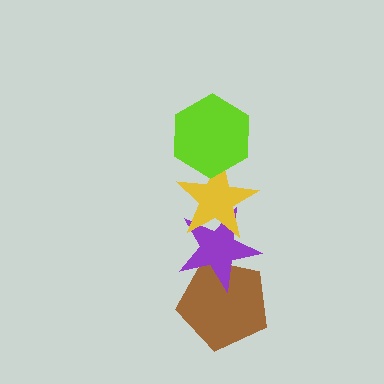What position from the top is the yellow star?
The yellow star is 2nd from the top.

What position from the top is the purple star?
The purple star is 3rd from the top.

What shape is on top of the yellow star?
The lime hexagon is on top of the yellow star.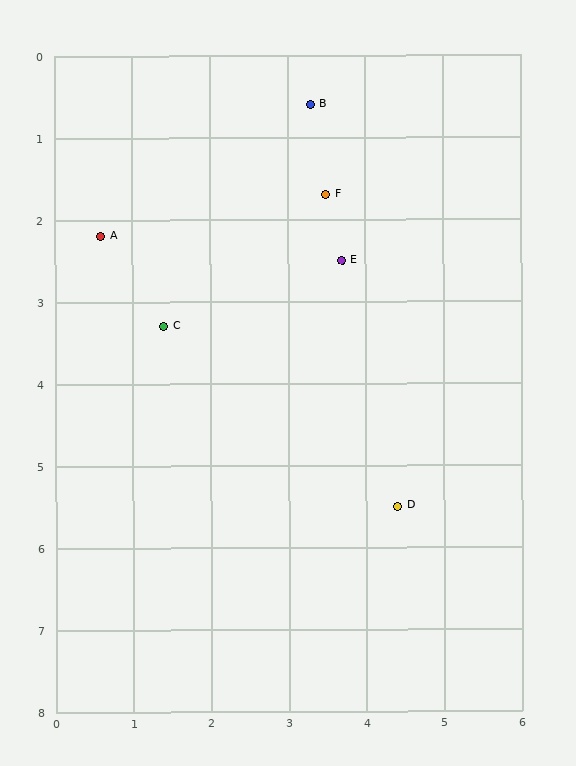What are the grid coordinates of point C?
Point C is at approximately (1.4, 3.3).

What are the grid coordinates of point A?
Point A is at approximately (0.6, 2.2).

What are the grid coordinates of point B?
Point B is at approximately (3.3, 0.6).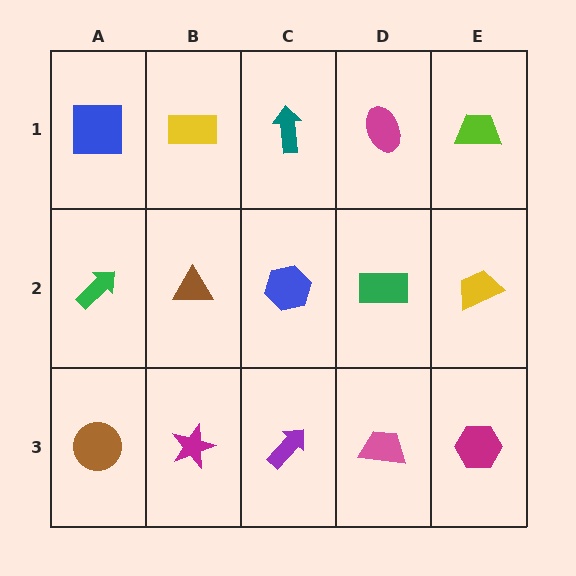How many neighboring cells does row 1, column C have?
3.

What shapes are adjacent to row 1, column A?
A green arrow (row 2, column A), a yellow rectangle (row 1, column B).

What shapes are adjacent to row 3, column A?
A green arrow (row 2, column A), a magenta star (row 3, column B).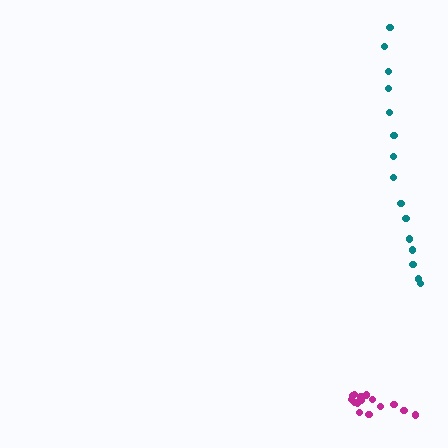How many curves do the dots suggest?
There are 2 distinct paths.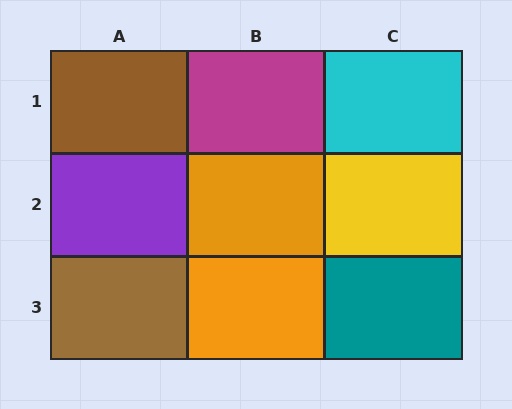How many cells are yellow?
1 cell is yellow.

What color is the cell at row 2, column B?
Orange.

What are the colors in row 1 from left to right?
Brown, magenta, cyan.